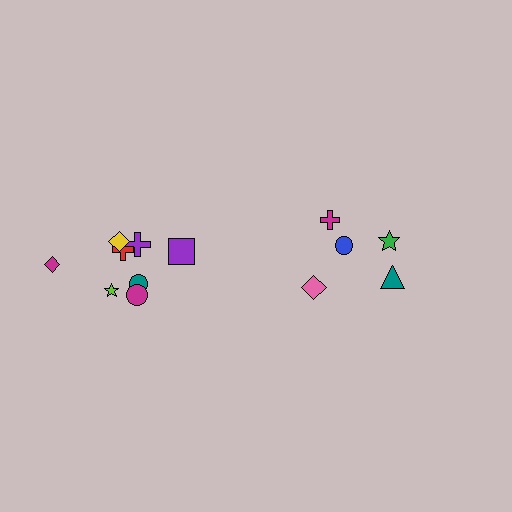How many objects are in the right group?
There are 5 objects.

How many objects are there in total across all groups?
There are 13 objects.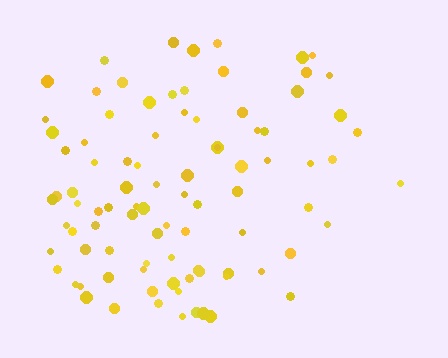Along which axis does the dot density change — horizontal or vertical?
Horizontal.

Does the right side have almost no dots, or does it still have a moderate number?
Still a moderate number, just noticeably fewer than the left.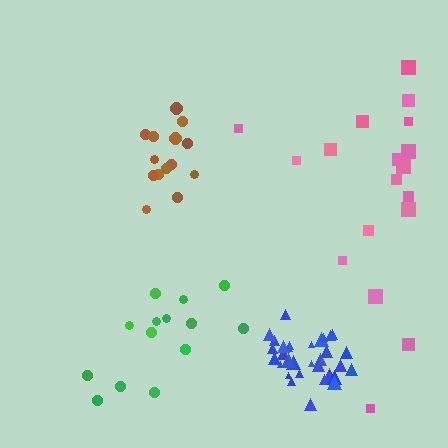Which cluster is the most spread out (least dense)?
Pink.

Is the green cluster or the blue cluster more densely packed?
Blue.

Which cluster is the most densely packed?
Blue.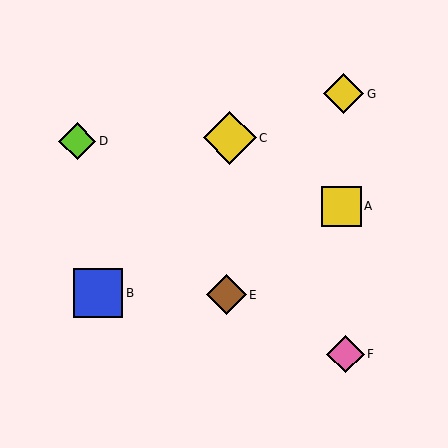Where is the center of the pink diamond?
The center of the pink diamond is at (345, 354).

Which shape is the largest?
The yellow diamond (labeled C) is the largest.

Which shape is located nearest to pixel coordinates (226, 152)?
The yellow diamond (labeled C) at (230, 138) is nearest to that location.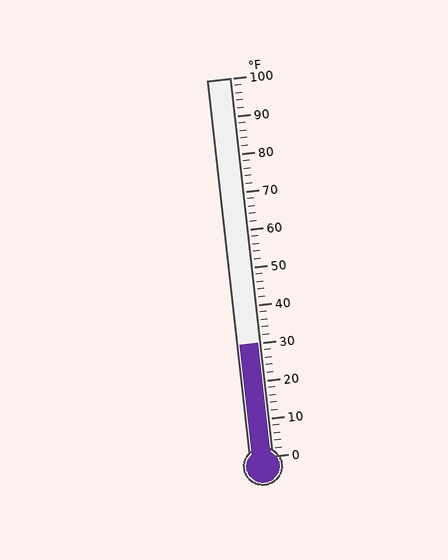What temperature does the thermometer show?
The thermometer shows approximately 30°F.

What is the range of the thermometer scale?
The thermometer scale ranges from 0°F to 100°F.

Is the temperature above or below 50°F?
The temperature is below 50°F.